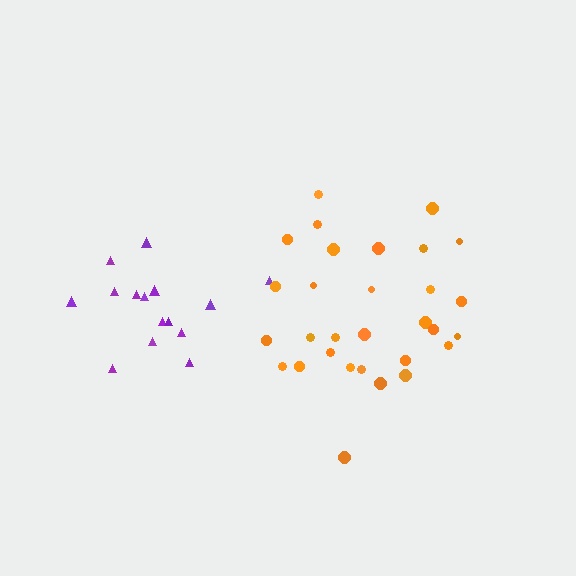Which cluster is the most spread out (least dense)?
Purple.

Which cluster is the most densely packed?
Orange.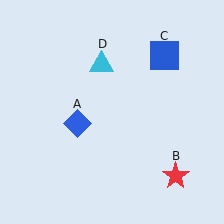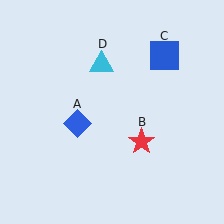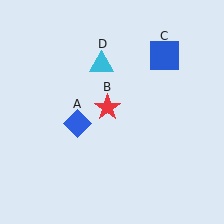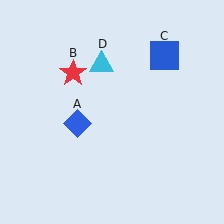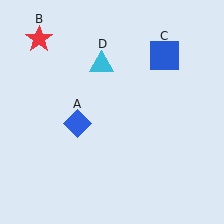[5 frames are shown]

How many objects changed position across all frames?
1 object changed position: red star (object B).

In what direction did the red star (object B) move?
The red star (object B) moved up and to the left.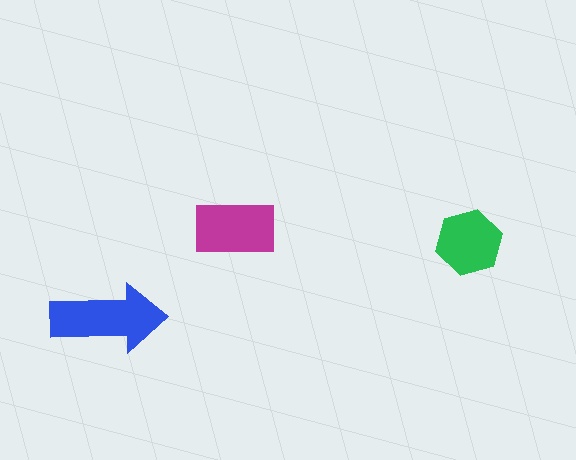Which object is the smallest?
The green hexagon.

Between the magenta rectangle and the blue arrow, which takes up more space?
The blue arrow.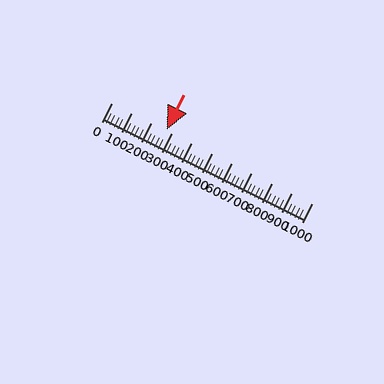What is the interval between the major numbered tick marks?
The major tick marks are spaced 100 units apart.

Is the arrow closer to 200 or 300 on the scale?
The arrow is closer to 300.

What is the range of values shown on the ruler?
The ruler shows values from 0 to 1000.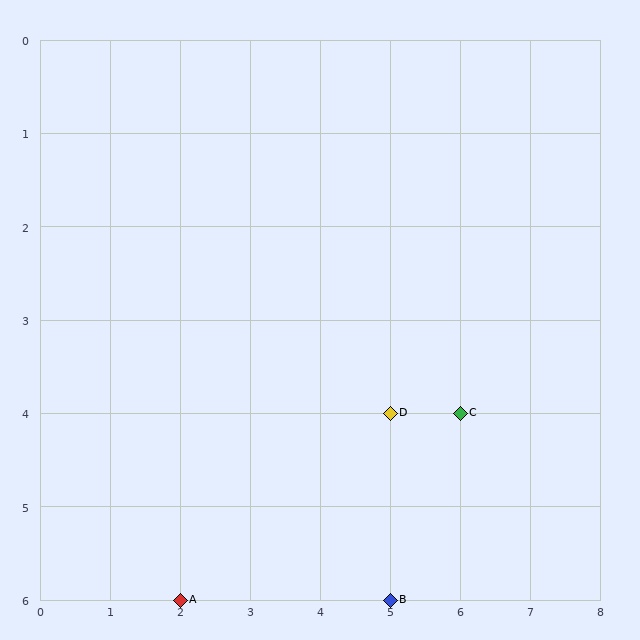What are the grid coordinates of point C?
Point C is at grid coordinates (6, 4).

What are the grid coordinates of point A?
Point A is at grid coordinates (2, 6).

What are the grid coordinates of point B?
Point B is at grid coordinates (5, 6).